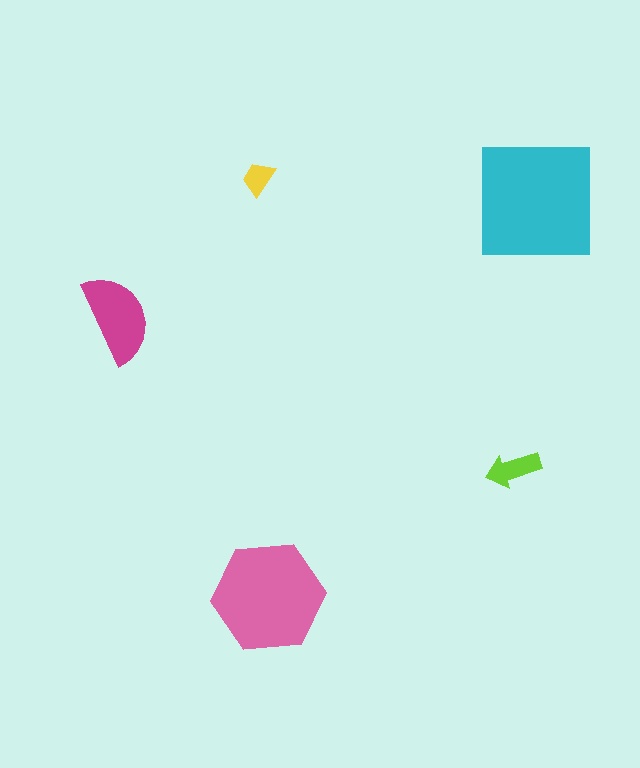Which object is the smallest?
The yellow trapezoid.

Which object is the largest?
The cyan square.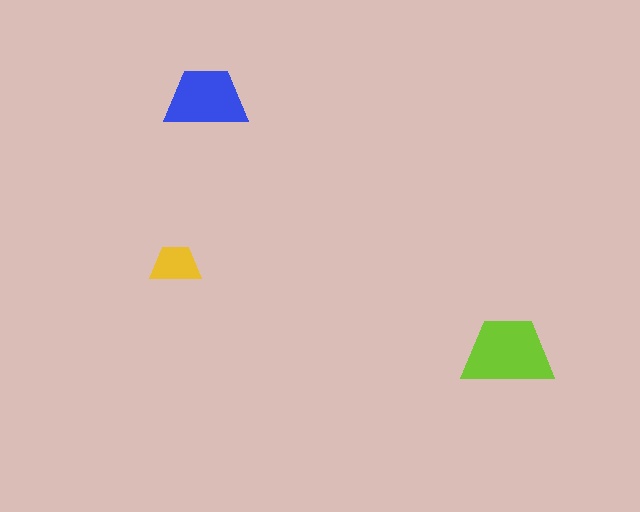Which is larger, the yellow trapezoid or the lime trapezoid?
The lime one.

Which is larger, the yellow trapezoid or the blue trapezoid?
The blue one.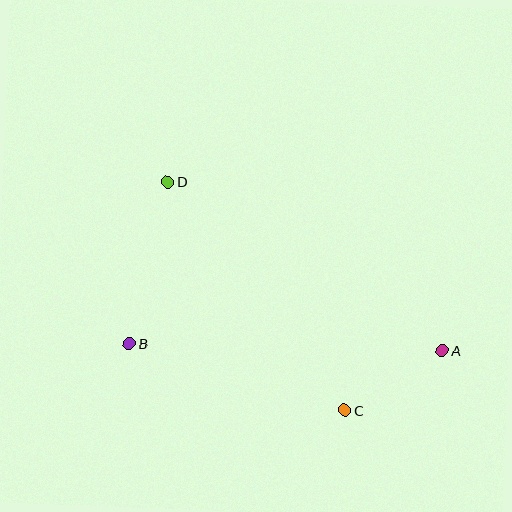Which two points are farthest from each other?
Points A and D are farthest from each other.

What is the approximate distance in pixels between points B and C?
The distance between B and C is approximately 226 pixels.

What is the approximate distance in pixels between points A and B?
The distance between A and B is approximately 313 pixels.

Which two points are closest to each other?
Points A and C are closest to each other.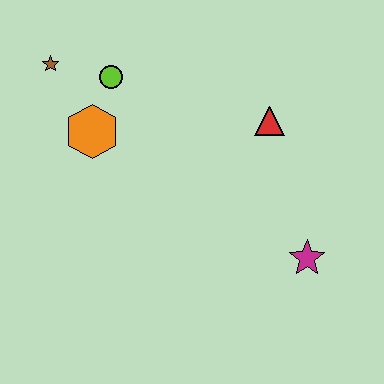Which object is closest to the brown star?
The lime circle is closest to the brown star.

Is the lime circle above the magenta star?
Yes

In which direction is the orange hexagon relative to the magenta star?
The orange hexagon is to the left of the magenta star.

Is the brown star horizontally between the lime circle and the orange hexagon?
No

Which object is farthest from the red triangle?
The brown star is farthest from the red triangle.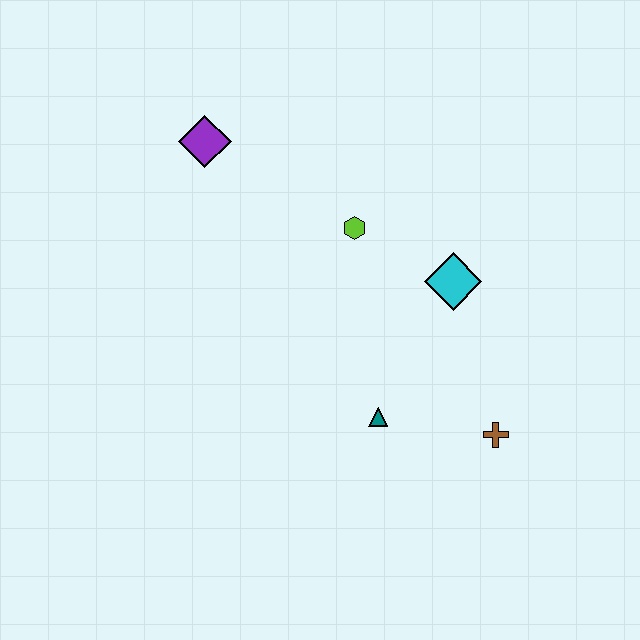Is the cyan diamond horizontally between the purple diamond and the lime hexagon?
No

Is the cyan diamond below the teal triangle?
No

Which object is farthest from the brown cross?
The purple diamond is farthest from the brown cross.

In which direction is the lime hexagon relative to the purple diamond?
The lime hexagon is to the right of the purple diamond.